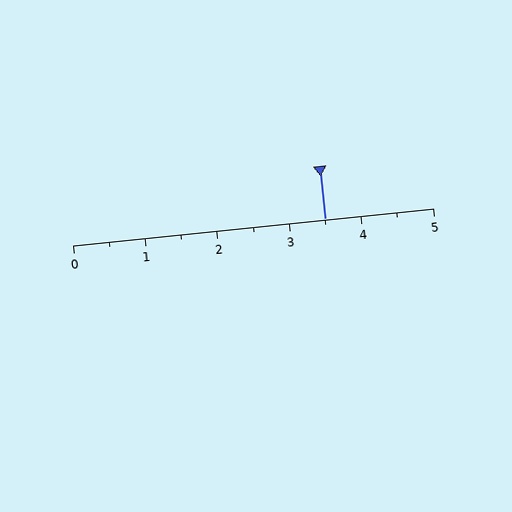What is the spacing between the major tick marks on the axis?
The major ticks are spaced 1 apart.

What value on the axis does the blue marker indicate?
The marker indicates approximately 3.5.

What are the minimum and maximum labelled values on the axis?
The axis runs from 0 to 5.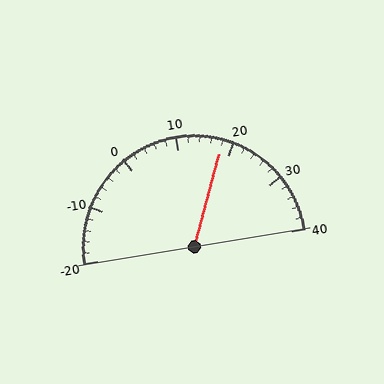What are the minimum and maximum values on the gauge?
The gauge ranges from -20 to 40.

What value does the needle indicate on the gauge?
The needle indicates approximately 18.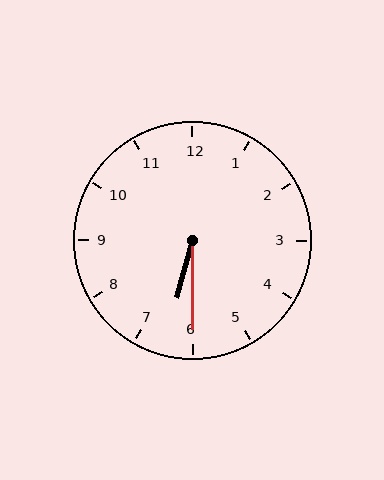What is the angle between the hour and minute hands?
Approximately 15 degrees.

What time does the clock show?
6:30.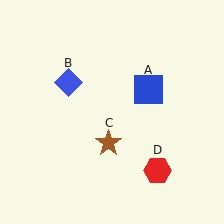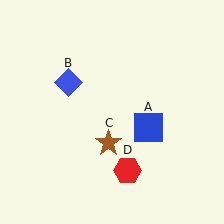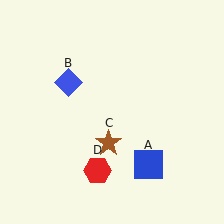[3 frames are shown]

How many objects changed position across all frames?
2 objects changed position: blue square (object A), red hexagon (object D).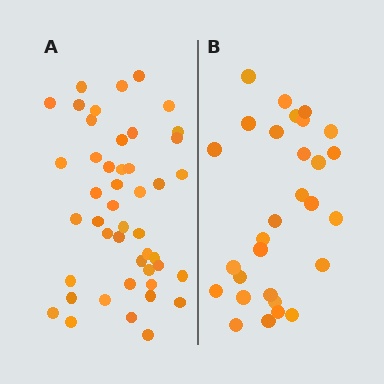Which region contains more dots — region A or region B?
Region A (the left region) has more dots.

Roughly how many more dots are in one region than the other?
Region A has approximately 15 more dots than region B.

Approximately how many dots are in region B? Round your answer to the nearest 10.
About 30 dots. (The exact count is 29, which rounds to 30.)